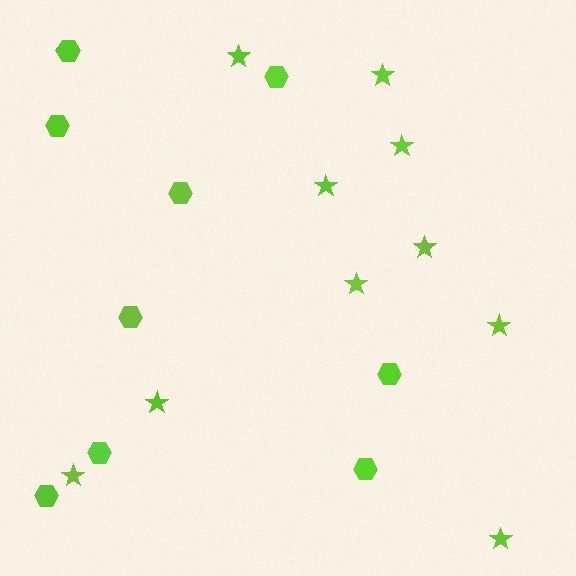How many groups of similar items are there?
There are 2 groups: one group of hexagons (9) and one group of stars (10).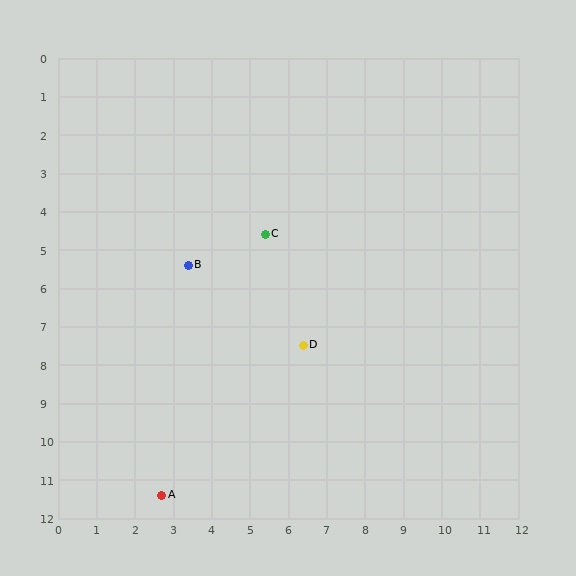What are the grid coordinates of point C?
Point C is at approximately (5.4, 4.6).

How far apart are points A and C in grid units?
Points A and C are about 7.3 grid units apart.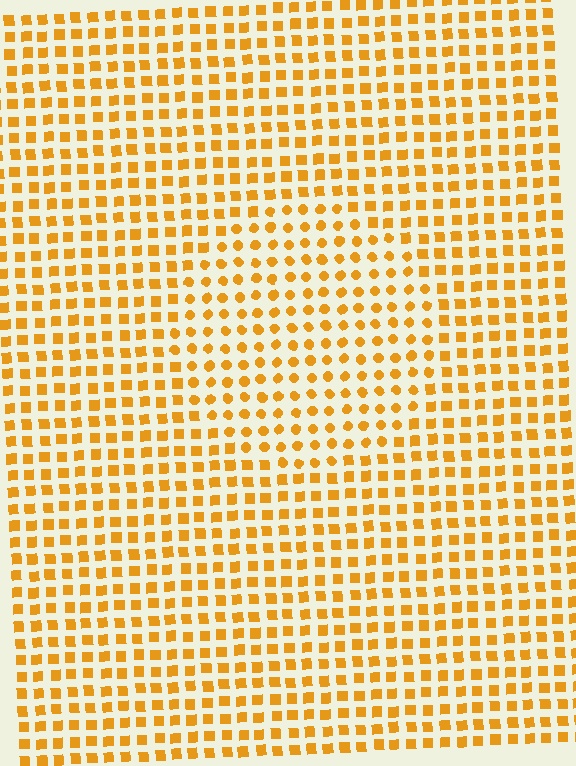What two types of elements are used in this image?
The image uses circles inside the circle region and squares outside it.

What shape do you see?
I see a circle.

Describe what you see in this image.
The image is filled with small orange elements arranged in a uniform grid. A circle-shaped region contains circles, while the surrounding area contains squares. The boundary is defined purely by the change in element shape.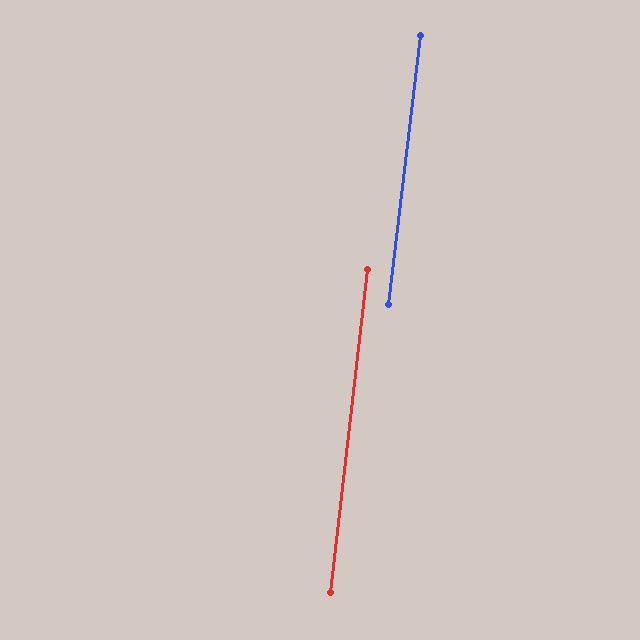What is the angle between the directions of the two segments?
Approximately 0 degrees.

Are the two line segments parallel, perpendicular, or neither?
Parallel — their directions differ by only 0.2°.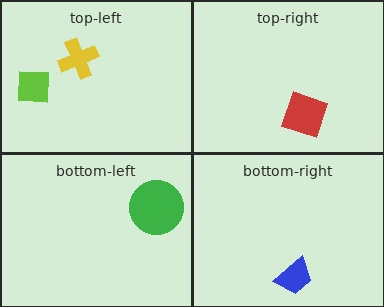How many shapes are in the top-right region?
1.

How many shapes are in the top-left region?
2.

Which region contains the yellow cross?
The top-left region.